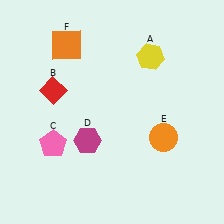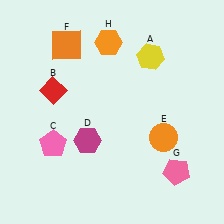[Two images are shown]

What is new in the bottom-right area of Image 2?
A pink pentagon (G) was added in the bottom-right area of Image 2.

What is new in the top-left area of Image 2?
An orange hexagon (H) was added in the top-left area of Image 2.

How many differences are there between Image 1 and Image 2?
There are 2 differences between the two images.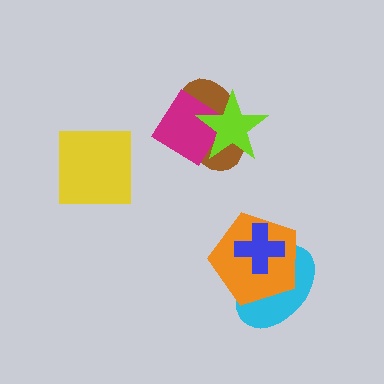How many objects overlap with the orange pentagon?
2 objects overlap with the orange pentagon.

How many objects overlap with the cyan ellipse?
2 objects overlap with the cyan ellipse.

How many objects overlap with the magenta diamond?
2 objects overlap with the magenta diamond.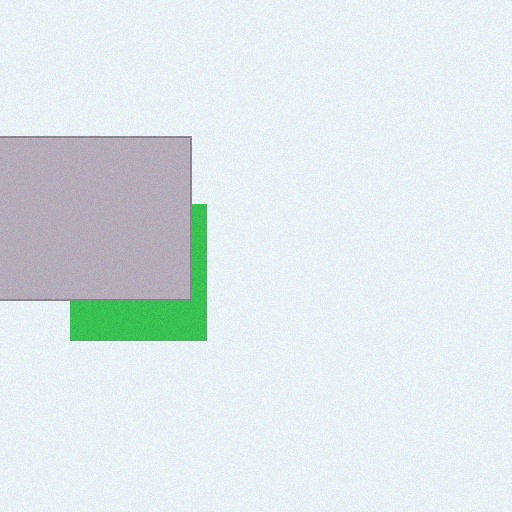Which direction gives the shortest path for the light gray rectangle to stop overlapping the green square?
Moving up gives the shortest separation.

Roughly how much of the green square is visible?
A small part of it is visible (roughly 37%).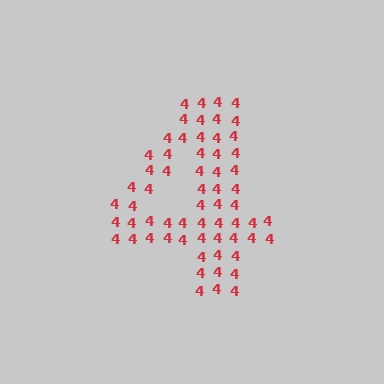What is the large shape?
The large shape is the digit 4.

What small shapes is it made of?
It is made of small digit 4's.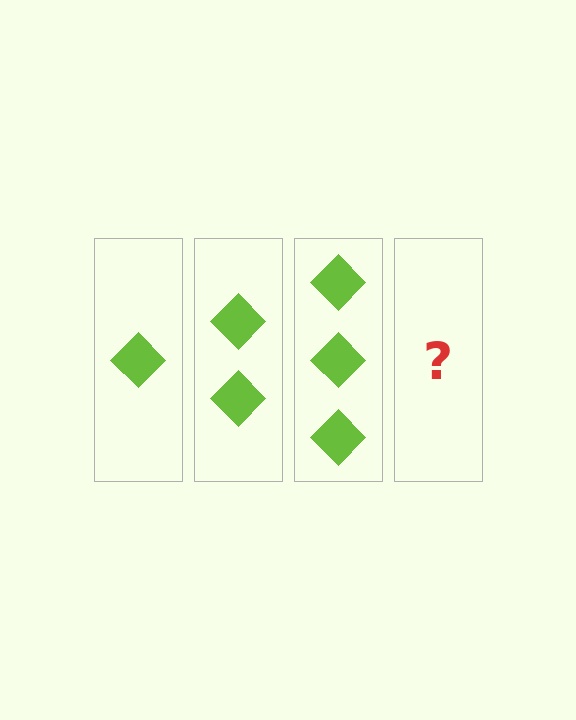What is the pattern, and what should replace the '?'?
The pattern is that each step adds one more diamond. The '?' should be 4 diamonds.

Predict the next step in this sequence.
The next step is 4 diamonds.